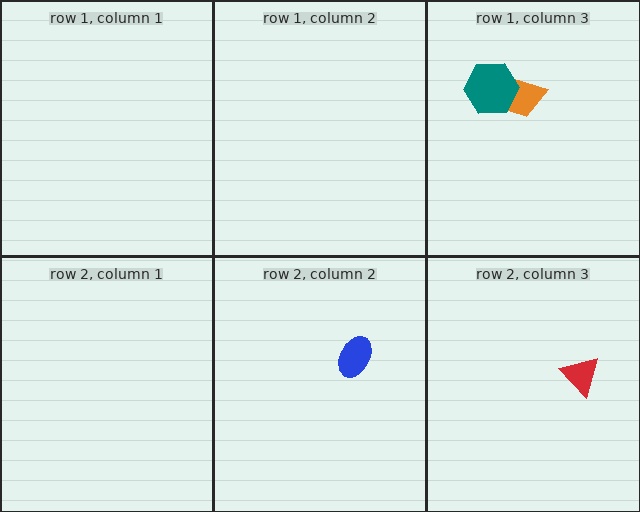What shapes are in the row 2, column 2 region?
The blue ellipse.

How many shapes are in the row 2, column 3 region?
1.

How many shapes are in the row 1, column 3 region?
2.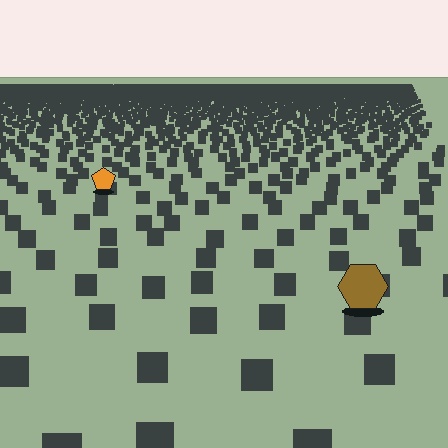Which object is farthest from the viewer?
The orange pentagon is farthest from the viewer. It appears smaller and the ground texture around it is denser.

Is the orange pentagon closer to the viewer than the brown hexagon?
No. The brown hexagon is closer — you can tell from the texture gradient: the ground texture is coarser near it.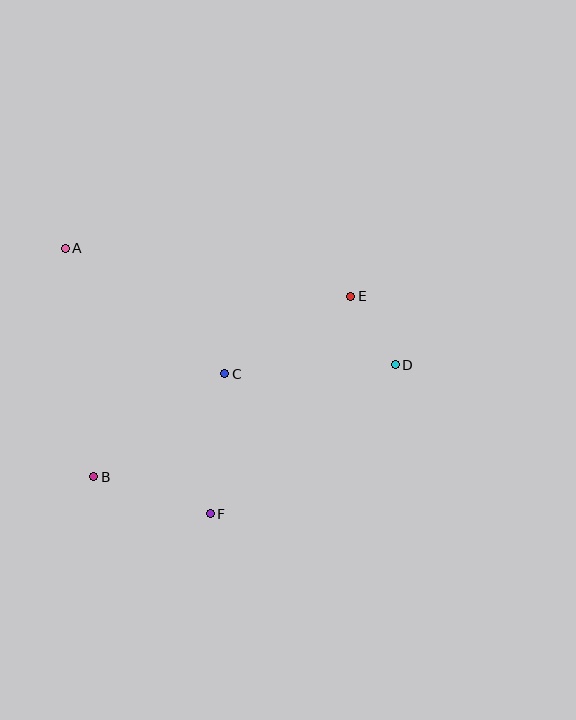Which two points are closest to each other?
Points D and E are closest to each other.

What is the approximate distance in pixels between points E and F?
The distance between E and F is approximately 259 pixels.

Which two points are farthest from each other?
Points A and D are farthest from each other.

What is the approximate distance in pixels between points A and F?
The distance between A and F is approximately 302 pixels.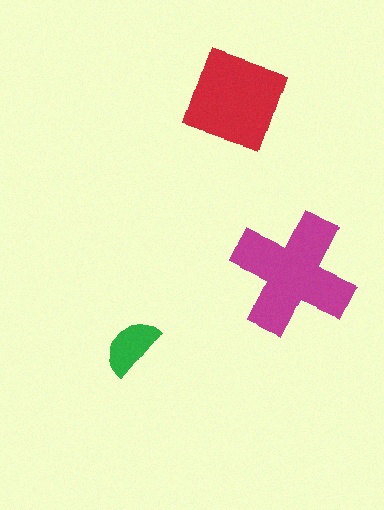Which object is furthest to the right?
The magenta cross is rightmost.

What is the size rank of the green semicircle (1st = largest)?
3rd.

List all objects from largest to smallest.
The magenta cross, the red diamond, the green semicircle.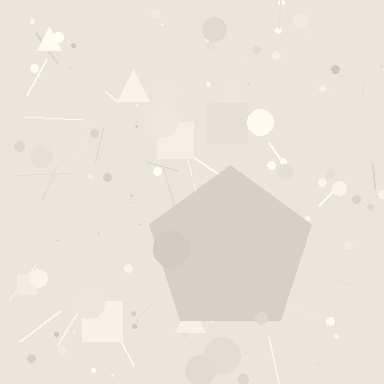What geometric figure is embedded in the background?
A pentagon is embedded in the background.